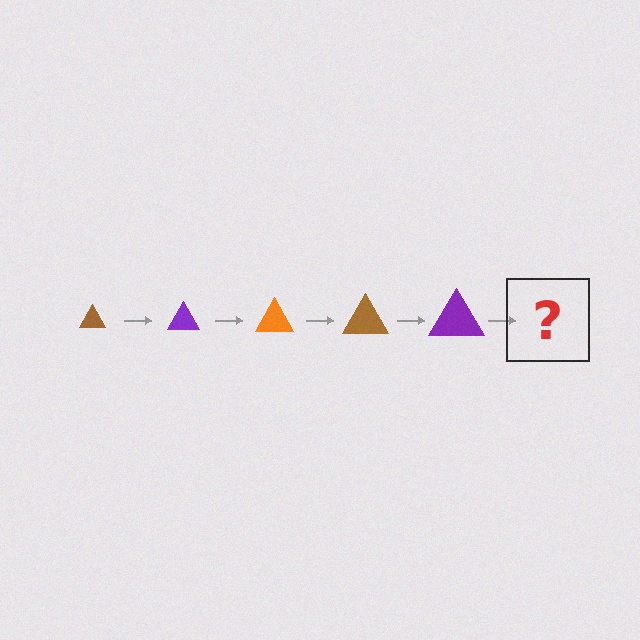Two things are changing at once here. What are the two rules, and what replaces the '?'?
The two rules are that the triangle grows larger each step and the color cycles through brown, purple, and orange. The '?' should be an orange triangle, larger than the previous one.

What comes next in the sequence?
The next element should be an orange triangle, larger than the previous one.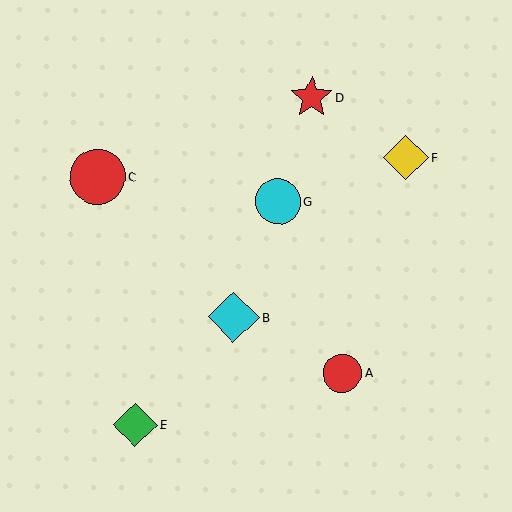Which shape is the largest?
The red circle (labeled C) is the largest.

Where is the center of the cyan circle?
The center of the cyan circle is at (278, 201).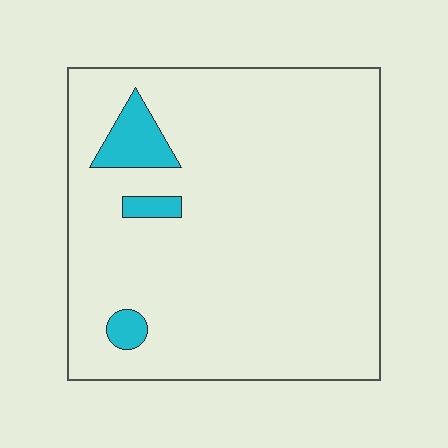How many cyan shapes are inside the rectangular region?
3.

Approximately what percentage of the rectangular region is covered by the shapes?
Approximately 5%.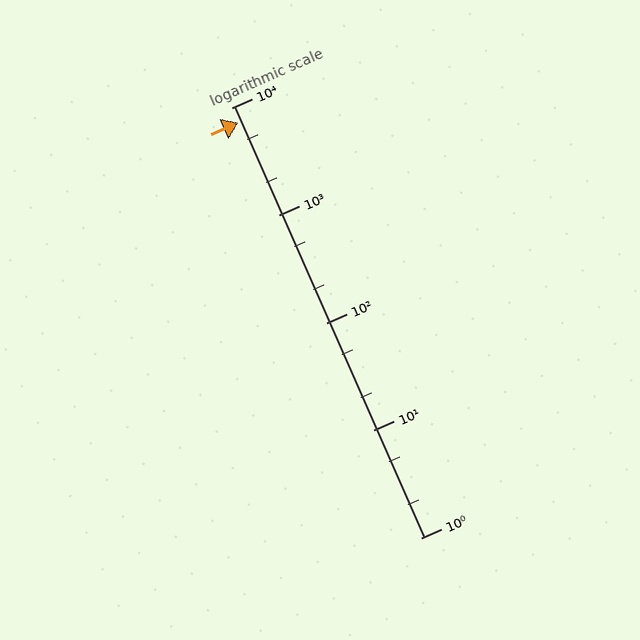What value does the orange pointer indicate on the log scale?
The pointer indicates approximately 7200.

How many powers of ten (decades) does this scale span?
The scale spans 4 decades, from 1 to 10000.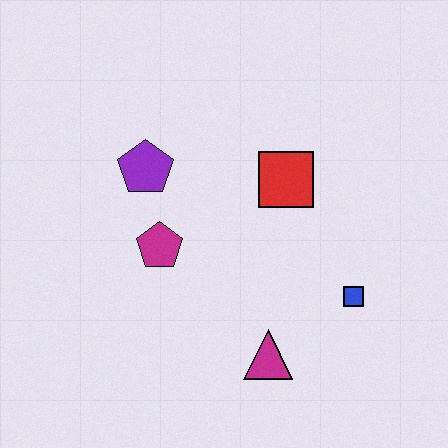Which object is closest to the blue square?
The magenta triangle is closest to the blue square.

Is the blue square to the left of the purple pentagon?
No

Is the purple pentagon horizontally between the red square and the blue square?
No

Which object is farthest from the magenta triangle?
The purple pentagon is farthest from the magenta triangle.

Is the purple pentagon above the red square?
Yes